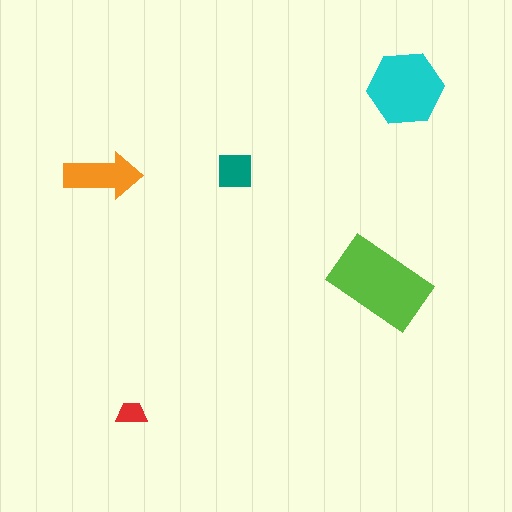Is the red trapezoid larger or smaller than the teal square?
Smaller.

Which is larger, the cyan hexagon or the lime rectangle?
The lime rectangle.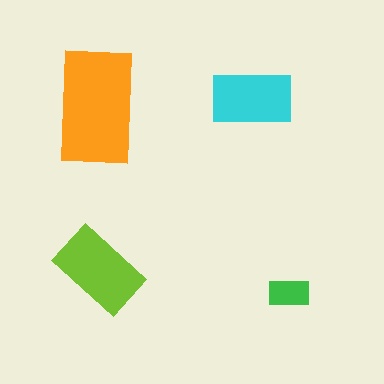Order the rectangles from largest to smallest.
the orange one, the lime one, the cyan one, the green one.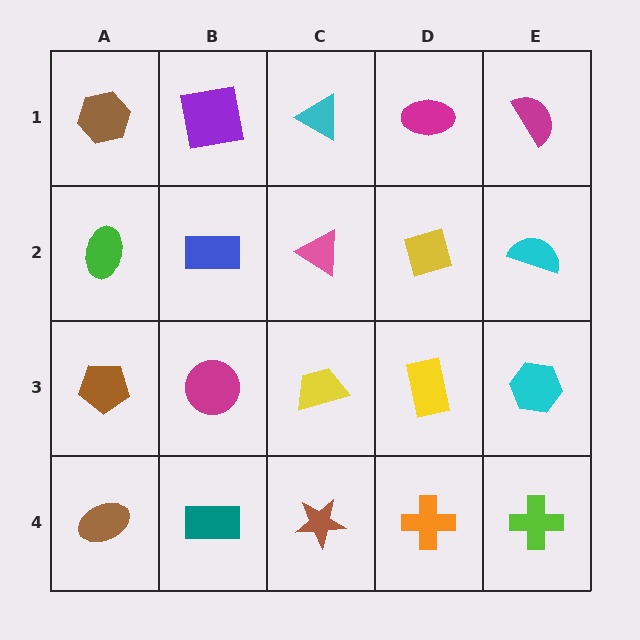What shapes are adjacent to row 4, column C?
A yellow trapezoid (row 3, column C), a teal rectangle (row 4, column B), an orange cross (row 4, column D).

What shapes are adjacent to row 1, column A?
A green ellipse (row 2, column A), a purple square (row 1, column B).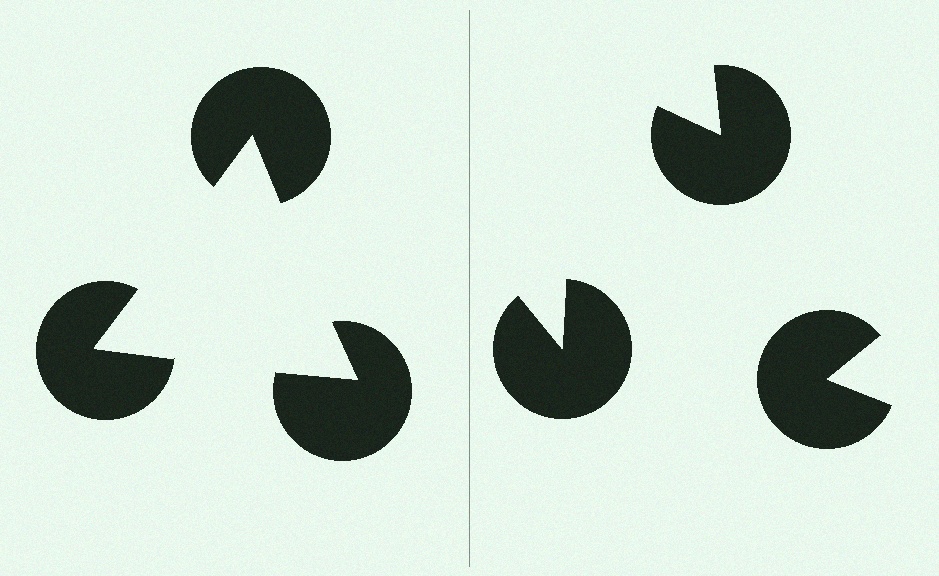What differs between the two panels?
The pac-man discs are positioned identically on both sides; only the wedge orientations differ. On the left they align to a triangle; on the right they are misaligned.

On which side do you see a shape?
An illusory triangle appears on the left side. On the right side the wedge cuts are rotated, so no coherent shape forms.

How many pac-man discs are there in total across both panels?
6 — 3 on each side.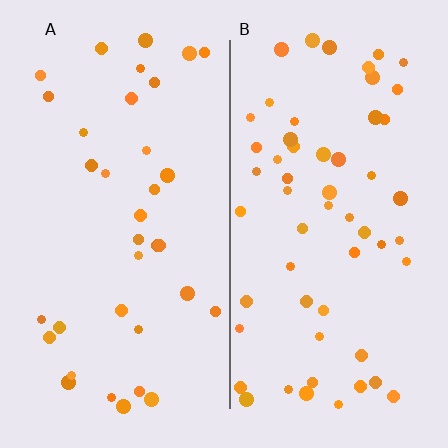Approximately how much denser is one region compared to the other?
Approximately 1.6× — region B over region A.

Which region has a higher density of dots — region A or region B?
B (the right).